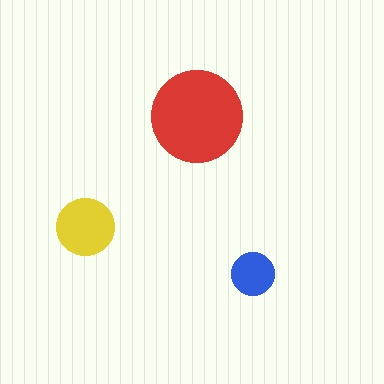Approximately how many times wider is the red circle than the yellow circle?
About 1.5 times wider.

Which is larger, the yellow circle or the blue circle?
The yellow one.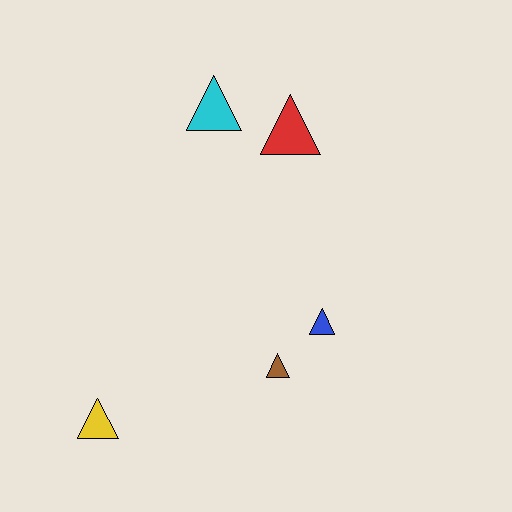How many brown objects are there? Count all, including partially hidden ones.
There is 1 brown object.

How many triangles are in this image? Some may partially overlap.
There are 5 triangles.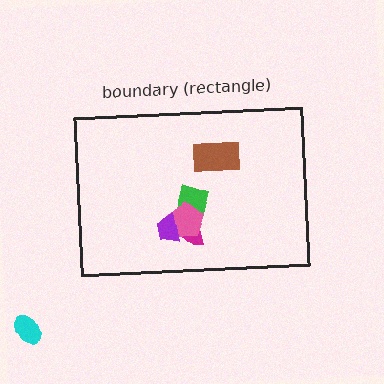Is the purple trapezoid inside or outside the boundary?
Inside.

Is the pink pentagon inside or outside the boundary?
Inside.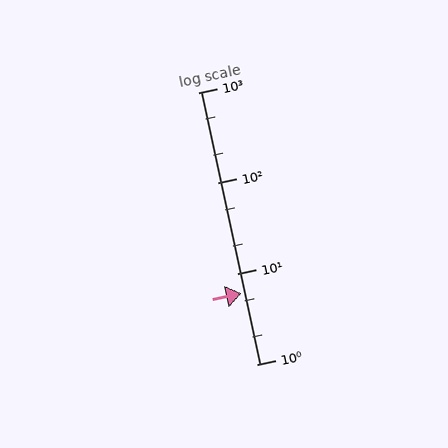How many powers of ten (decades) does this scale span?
The scale spans 3 decades, from 1 to 1000.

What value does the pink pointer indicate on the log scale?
The pointer indicates approximately 6.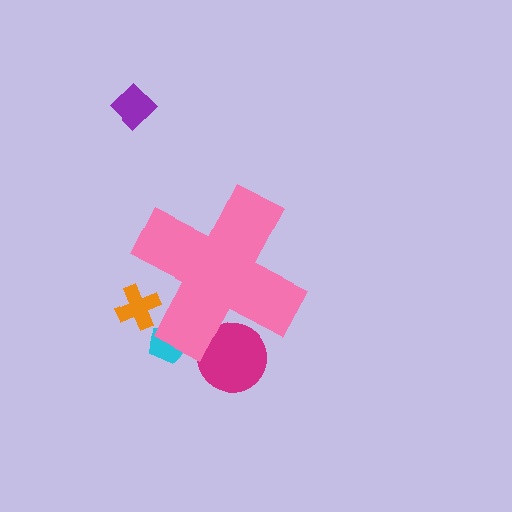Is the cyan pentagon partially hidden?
Yes, the cyan pentagon is partially hidden behind the pink cross.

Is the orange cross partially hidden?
Yes, the orange cross is partially hidden behind the pink cross.